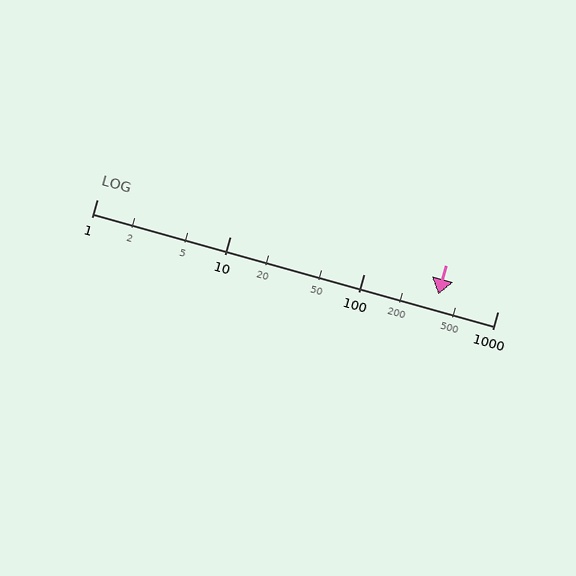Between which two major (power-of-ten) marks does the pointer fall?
The pointer is between 100 and 1000.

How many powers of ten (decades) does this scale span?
The scale spans 3 decades, from 1 to 1000.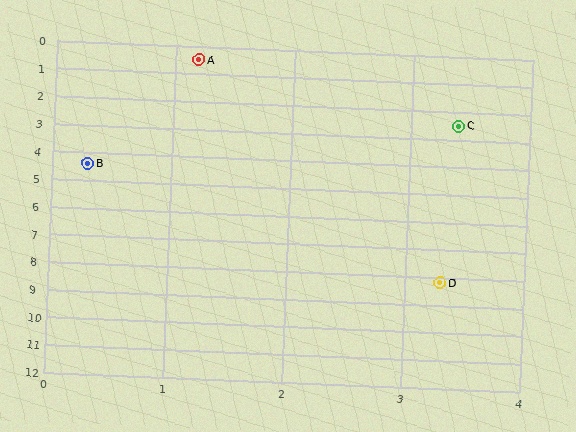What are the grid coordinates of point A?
Point A is at approximately (1.2, 0.5).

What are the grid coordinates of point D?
Point D is at approximately (3.3, 8.2).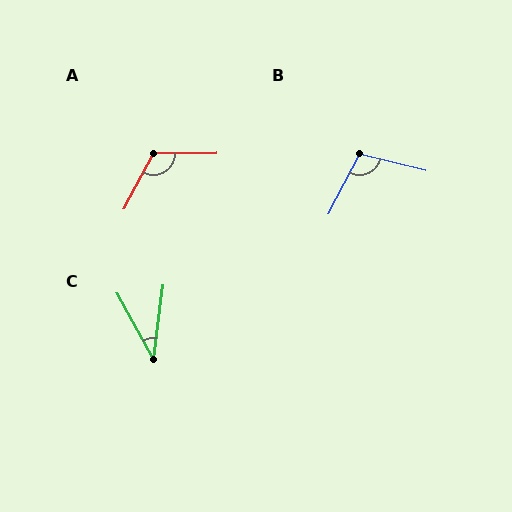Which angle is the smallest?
C, at approximately 36 degrees.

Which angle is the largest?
A, at approximately 118 degrees.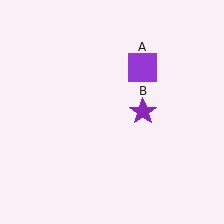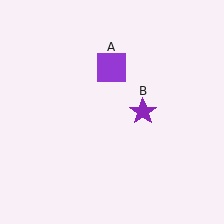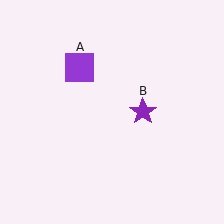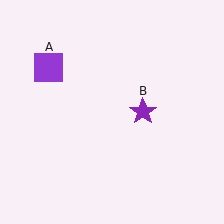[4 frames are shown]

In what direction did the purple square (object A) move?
The purple square (object A) moved left.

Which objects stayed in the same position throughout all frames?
Purple star (object B) remained stationary.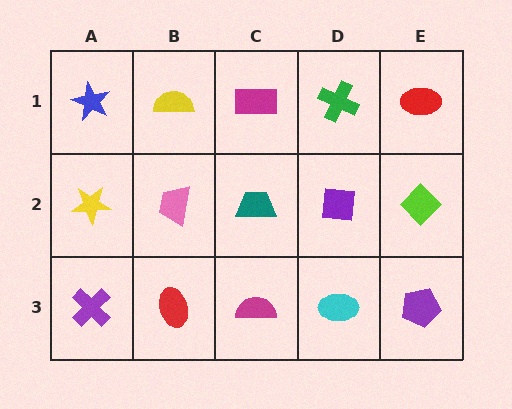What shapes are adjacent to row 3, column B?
A pink trapezoid (row 2, column B), a purple cross (row 3, column A), a magenta semicircle (row 3, column C).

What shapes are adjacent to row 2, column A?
A blue star (row 1, column A), a purple cross (row 3, column A), a pink trapezoid (row 2, column B).